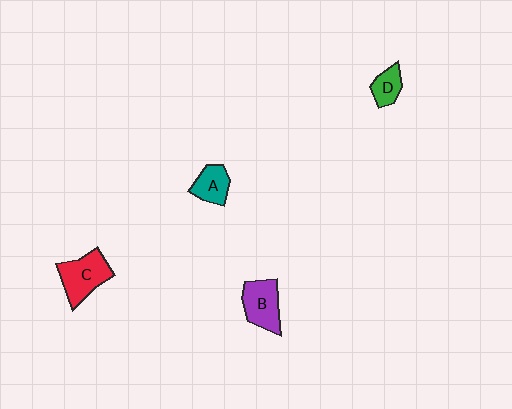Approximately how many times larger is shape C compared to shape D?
Approximately 2.0 times.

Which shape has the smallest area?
Shape D (green).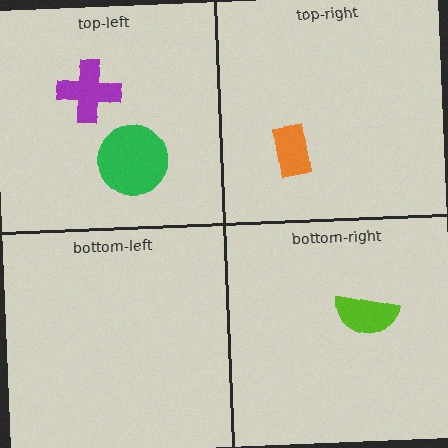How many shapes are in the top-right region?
1.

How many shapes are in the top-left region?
2.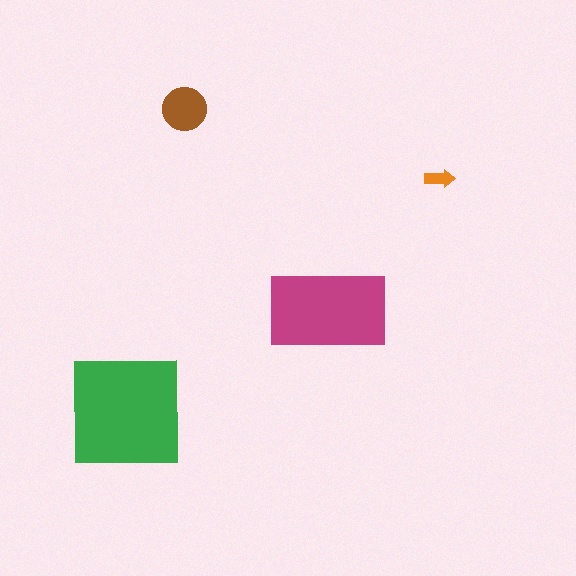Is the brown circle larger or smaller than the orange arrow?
Larger.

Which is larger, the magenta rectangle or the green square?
The green square.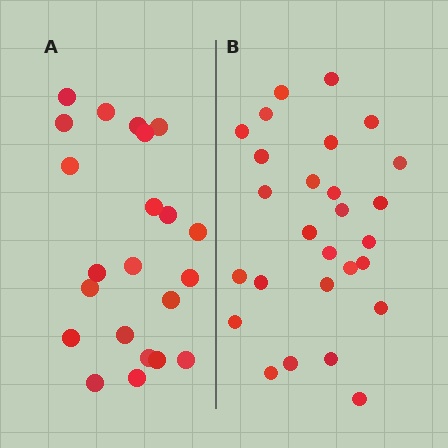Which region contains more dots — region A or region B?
Region B (the right region) has more dots.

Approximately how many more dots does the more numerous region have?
Region B has about 5 more dots than region A.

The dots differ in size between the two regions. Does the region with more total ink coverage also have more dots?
No. Region A has more total ink coverage because its dots are larger, but region B actually contains more individual dots. Total area can be misleading — the number of items is what matters here.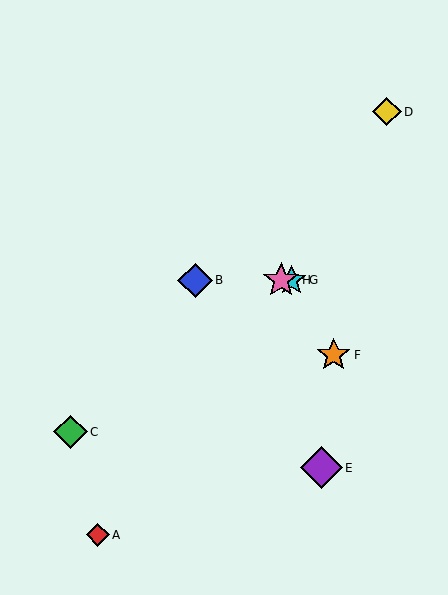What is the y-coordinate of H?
Object H is at y≈280.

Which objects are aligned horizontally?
Objects B, G, H are aligned horizontally.